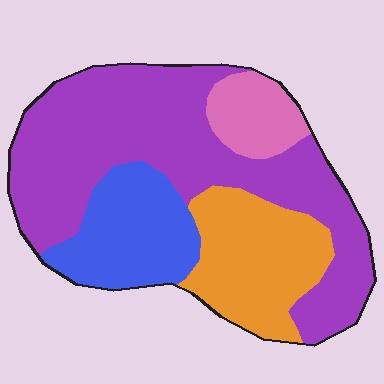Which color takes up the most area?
Purple, at roughly 50%.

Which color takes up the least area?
Pink, at roughly 10%.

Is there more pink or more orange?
Orange.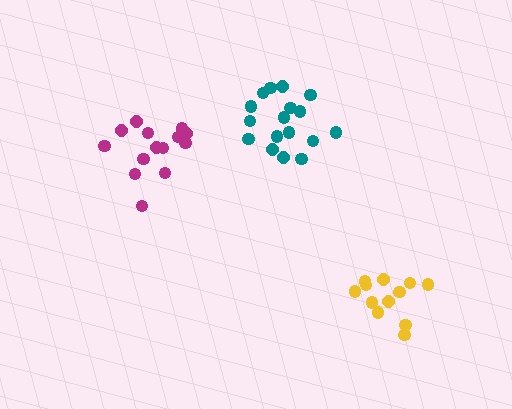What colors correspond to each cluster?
The clusters are colored: yellow, magenta, teal.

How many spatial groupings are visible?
There are 3 spatial groupings.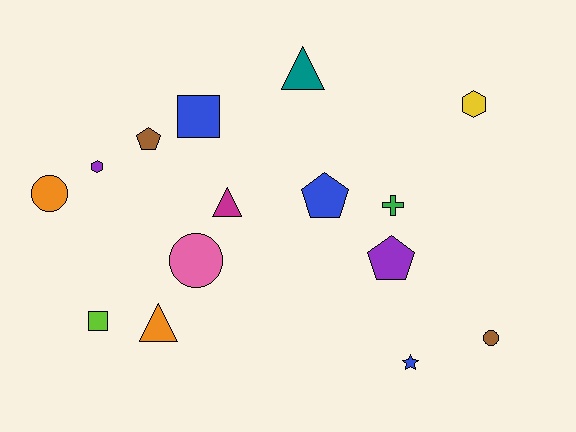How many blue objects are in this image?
There are 3 blue objects.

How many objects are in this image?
There are 15 objects.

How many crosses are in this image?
There is 1 cross.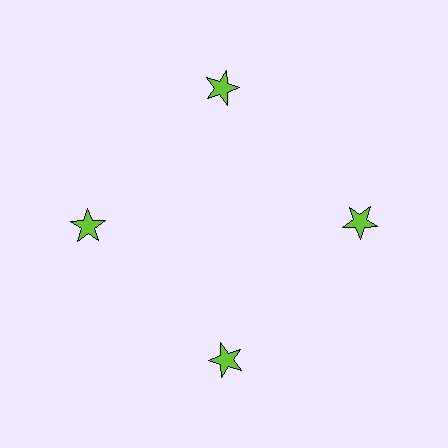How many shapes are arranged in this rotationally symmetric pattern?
There are 4 shapes, arranged in 4 groups of 1.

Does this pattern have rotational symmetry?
Yes, this pattern has 4-fold rotational symmetry. It looks the same after rotating 90 degrees around the center.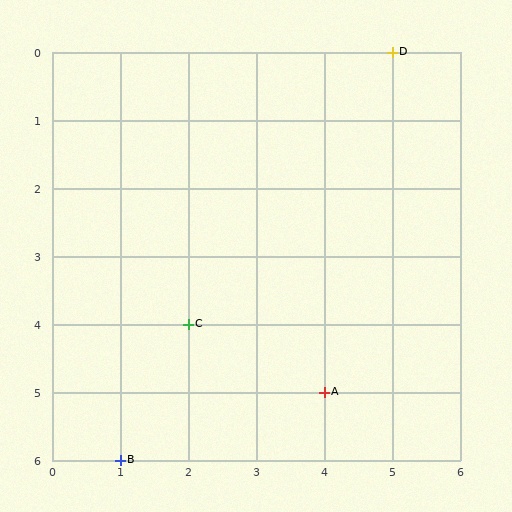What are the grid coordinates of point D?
Point D is at grid coordinates (5, 0).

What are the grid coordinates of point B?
Point B is at grid coordinates (1, 6).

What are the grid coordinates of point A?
Point A is at grid coordinates (4, 5).